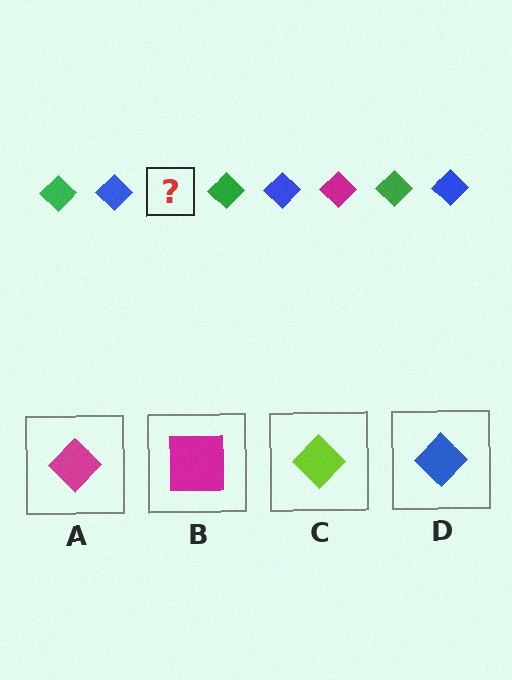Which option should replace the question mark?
Option A.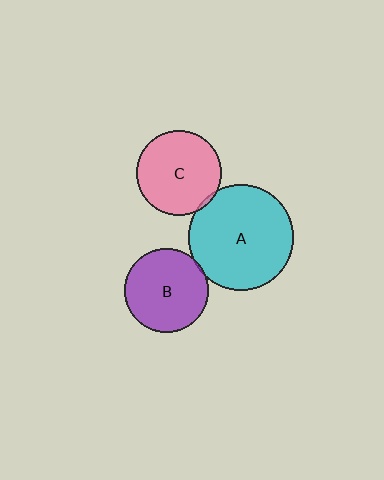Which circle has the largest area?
Circle A (cyan).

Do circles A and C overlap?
Yes.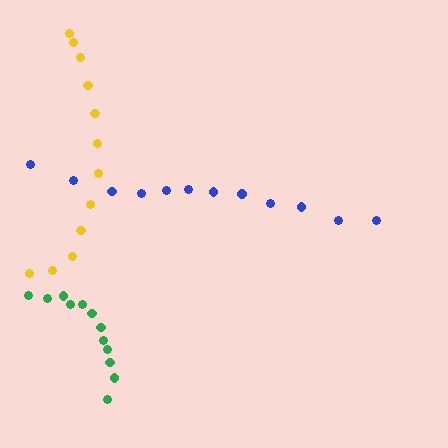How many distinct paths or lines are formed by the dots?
There are 3 distinct paths.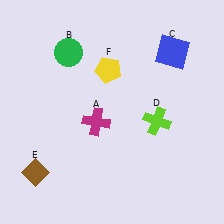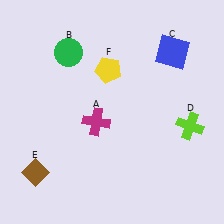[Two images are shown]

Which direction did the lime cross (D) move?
The lime cross (D) moved right.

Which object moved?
The lime cross (D) moved right.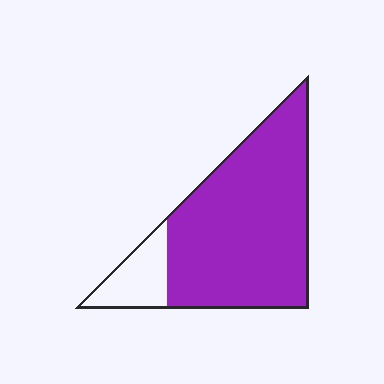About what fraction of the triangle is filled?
About five sixths (5/6).